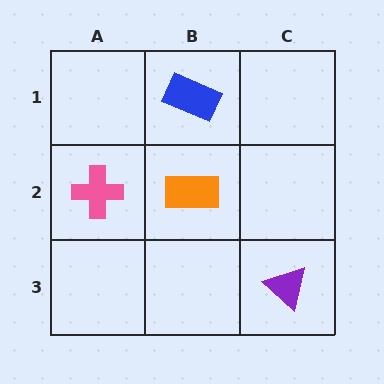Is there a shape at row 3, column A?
No, that cell is empty.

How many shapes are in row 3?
1 shape.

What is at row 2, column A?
A pink cross.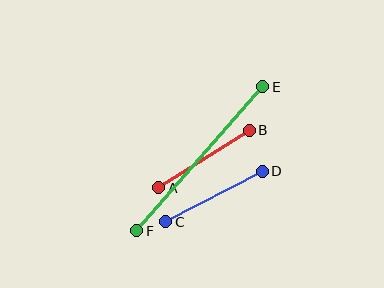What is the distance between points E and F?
The distance is approximately 191 pixels.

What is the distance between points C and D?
The distance is approximately 109 pixels.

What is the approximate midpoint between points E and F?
The midpoint is at approximately (200, 159) pixels.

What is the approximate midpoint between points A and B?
The midpoint is at approximately (204, 159) pixels.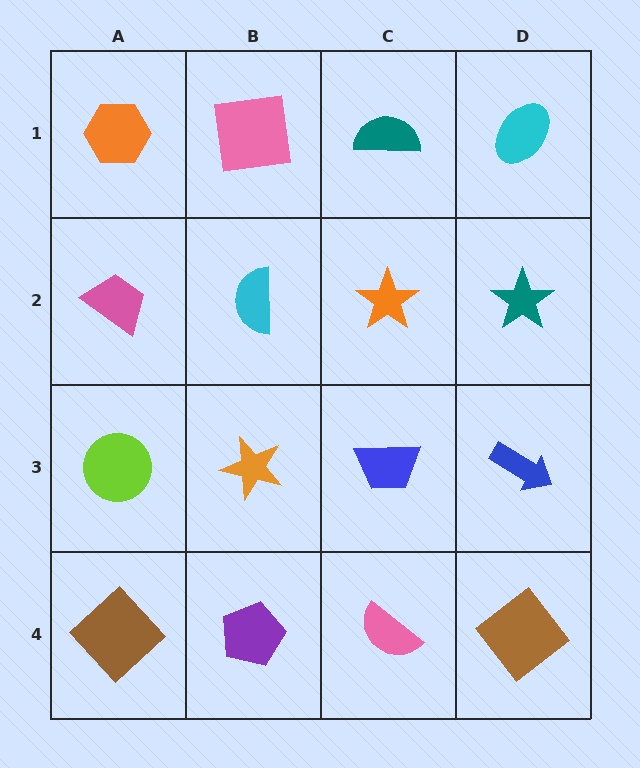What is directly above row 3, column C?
An orange star.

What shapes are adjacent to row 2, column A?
An orange hexagon (row 1, column A), a lime circle (row 3, column A), a cyan semicircle (row 2, column B).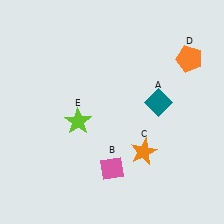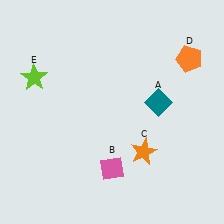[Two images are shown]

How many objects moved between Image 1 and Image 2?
1 object moved between the two images.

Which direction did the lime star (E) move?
The lime star (E) moved left.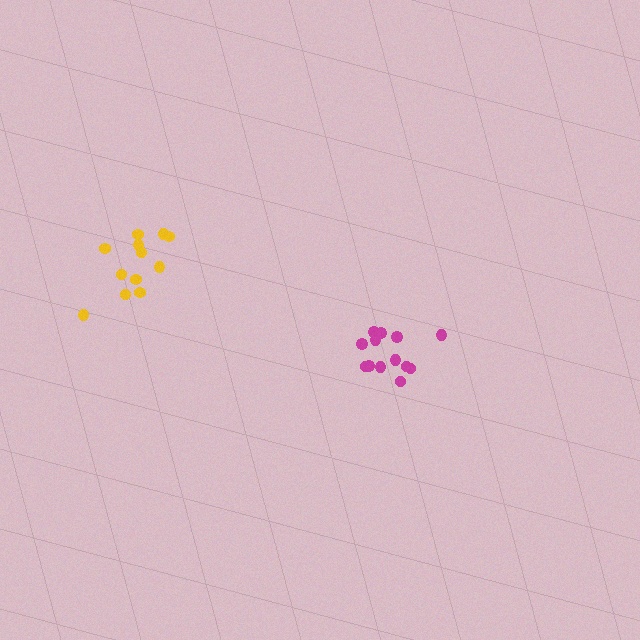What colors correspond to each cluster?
The clusters are colored: magenta, yellow.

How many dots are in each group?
Group 1: 13 dots, Group 2: 12 dots (25 total).